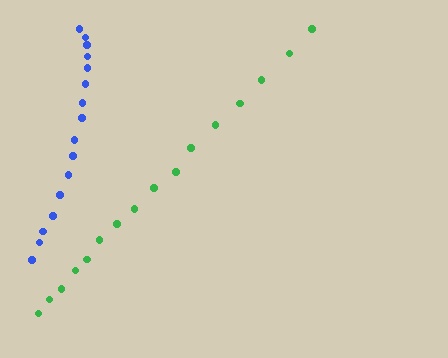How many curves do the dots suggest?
There are 2 distinct paths.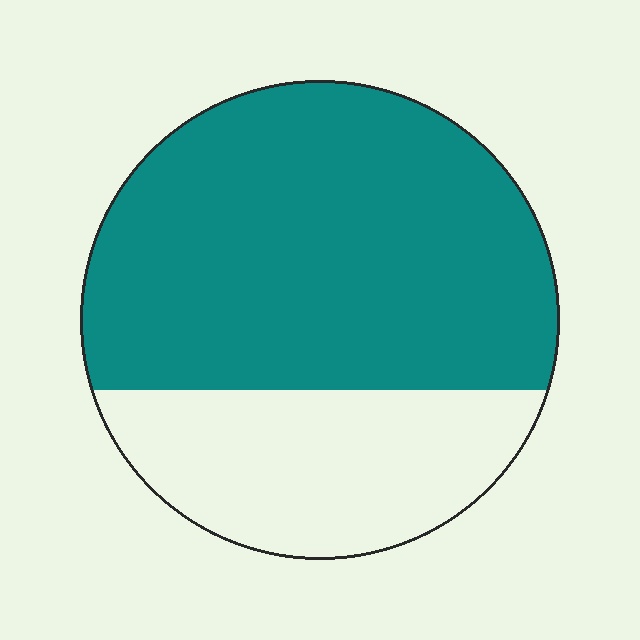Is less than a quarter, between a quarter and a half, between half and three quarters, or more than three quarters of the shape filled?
Between half and three quarters.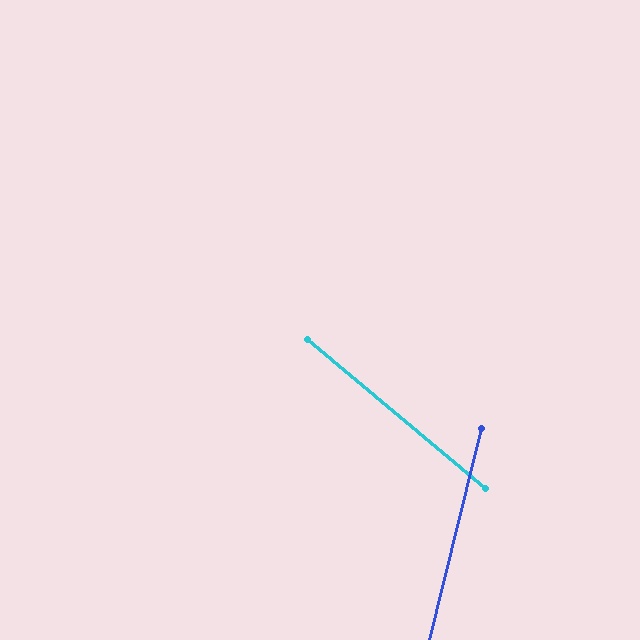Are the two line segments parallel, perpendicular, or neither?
Neither parallel nor perpendicular — they differ by about 64°.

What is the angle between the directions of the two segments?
Approximately 64 degrees.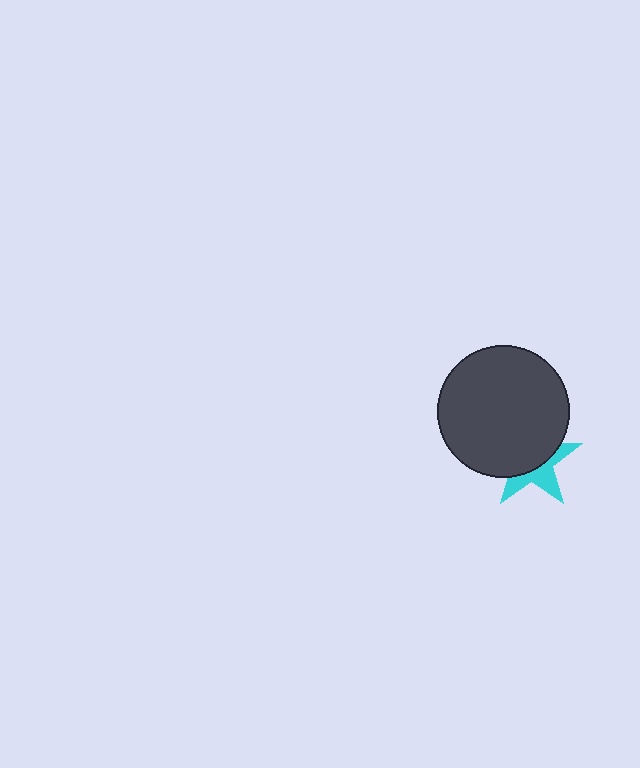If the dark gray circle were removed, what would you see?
You would see the complete cyan star.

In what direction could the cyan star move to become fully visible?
The cyan star could move down. That would shift it out from behind the dark gray circle entirely.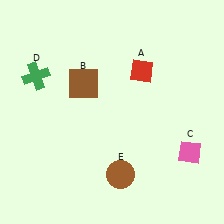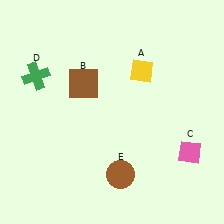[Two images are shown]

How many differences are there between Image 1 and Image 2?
There is 1 difference between the two images.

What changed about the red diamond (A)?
In Image 1, A is red. In Image 2, it changed to yellow.